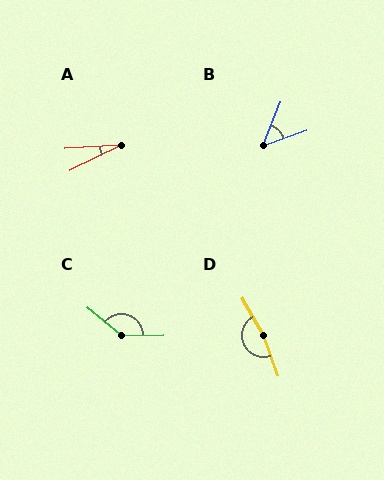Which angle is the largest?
D, at approximately 169 degrees.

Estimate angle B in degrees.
Approximately 48 degrees.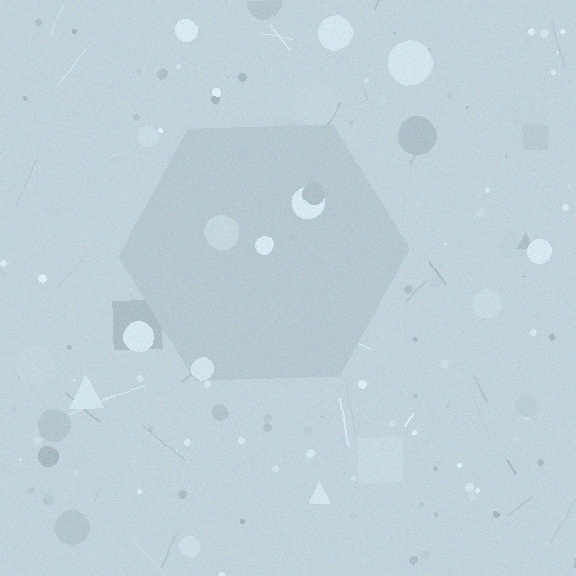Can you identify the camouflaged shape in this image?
The camouflaged shape is a hexagon.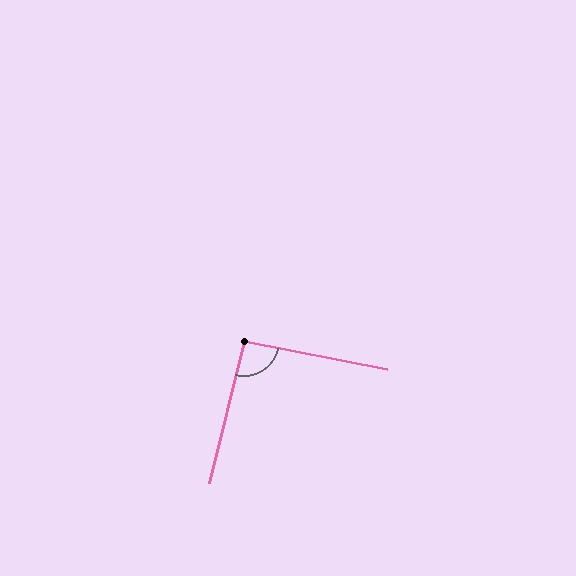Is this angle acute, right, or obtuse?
It is approximately a right angle.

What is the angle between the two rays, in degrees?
Approximately 92 degrees.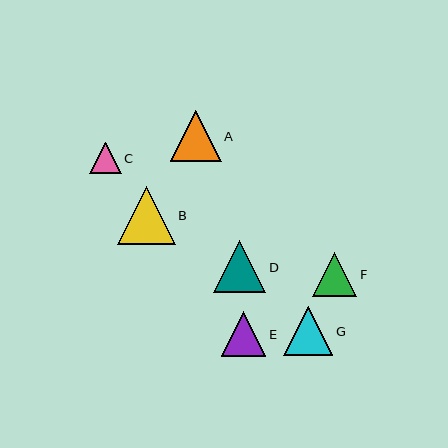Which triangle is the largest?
Triangle B is the largest with a size of approximately 58 pixels.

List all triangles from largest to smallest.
From largest to smallest: B, D, A, G, E, F, C.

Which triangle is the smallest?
Triangle C is the smallest with a size of approximately 31 pixels.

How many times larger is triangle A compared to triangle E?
Triangle A is approximately 1.1 times the size of triangle E.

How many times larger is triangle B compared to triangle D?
Triangle B is approximately 1.1 times the size of triangle D.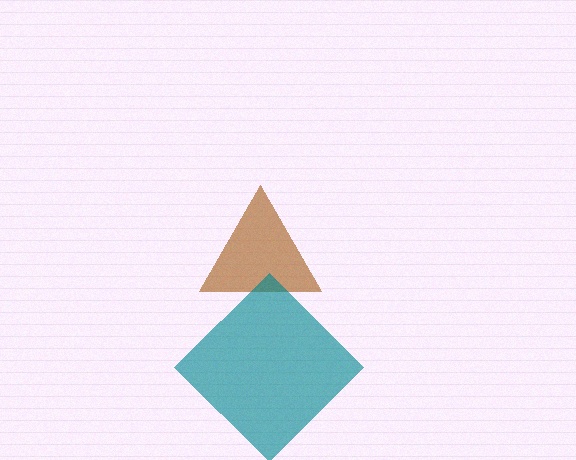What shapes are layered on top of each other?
The layered shapes are: a brown triangle, a teal diamond.